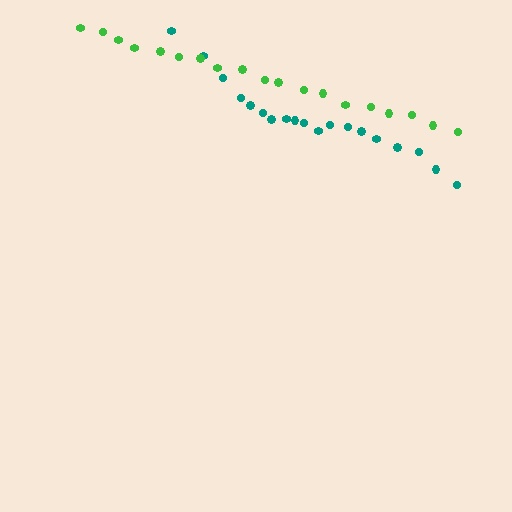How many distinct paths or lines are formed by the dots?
There are 2 distinct paths.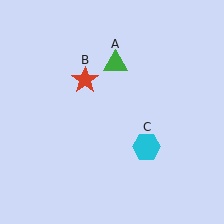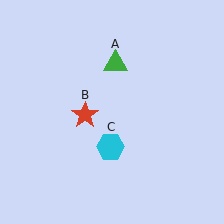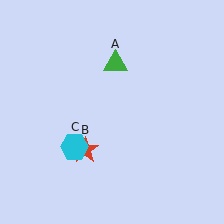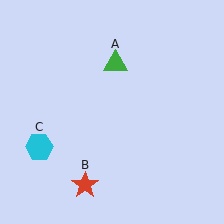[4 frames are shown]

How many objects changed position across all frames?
2 objects changed position: red star (object B), cyan hexagon (object C).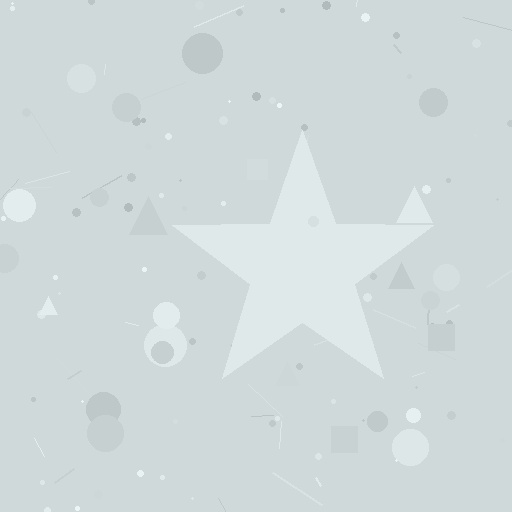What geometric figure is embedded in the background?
A star is embedded in the background.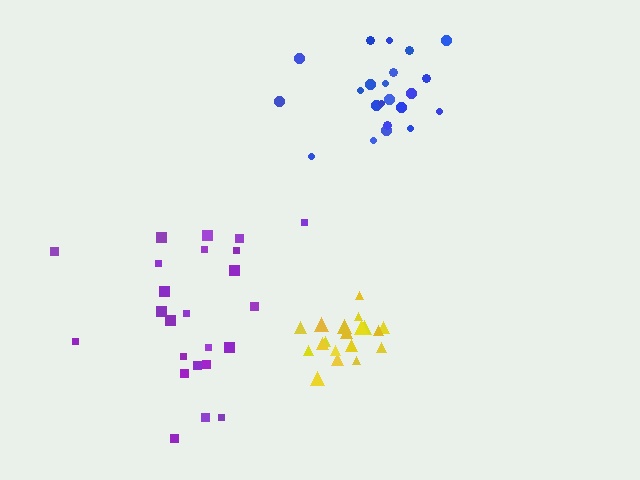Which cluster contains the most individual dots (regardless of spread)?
Purple (24).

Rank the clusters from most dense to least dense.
yellow, blue, purple.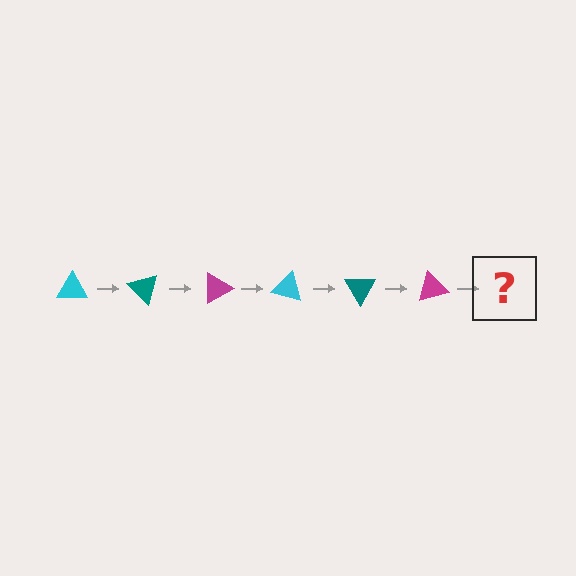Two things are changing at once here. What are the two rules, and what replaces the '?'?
The two rules are that it rotates 45 degrees each step and the color cycles through cyan, teal, and magenta. The '?' should be a cyan triangle, rotated 270 degrees from the start.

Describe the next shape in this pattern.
It should be a cyan triangle, rotated 270 degrees from the start.